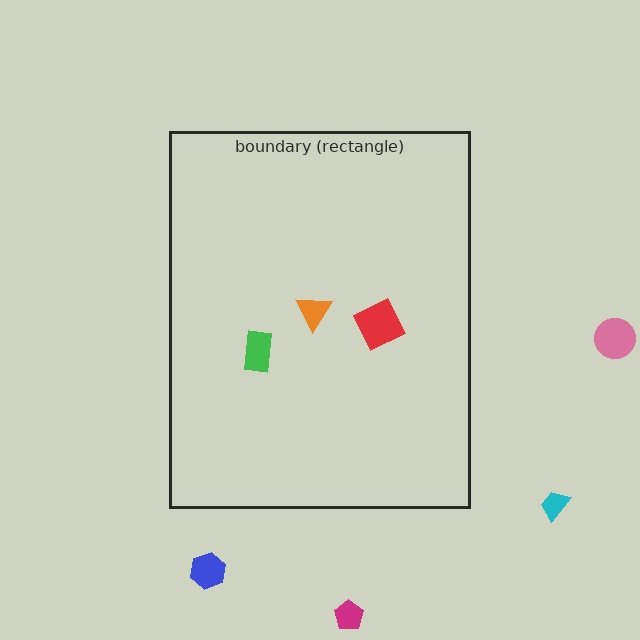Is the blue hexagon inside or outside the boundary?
Outside.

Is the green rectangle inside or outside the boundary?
Inside.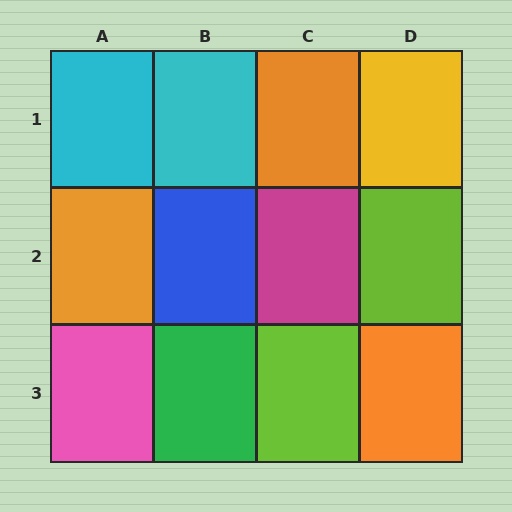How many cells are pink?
1 cell is pink.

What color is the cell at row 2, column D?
Lime.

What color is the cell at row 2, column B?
Blue.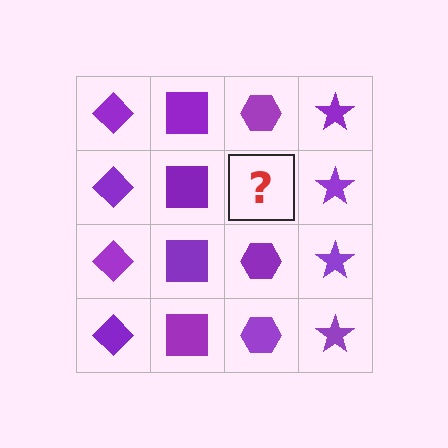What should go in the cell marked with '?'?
The missing cell should contain a purple hexagon.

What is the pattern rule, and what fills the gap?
The rule is that each column has a consistent shape. The gap should be filled with a purple hexagon.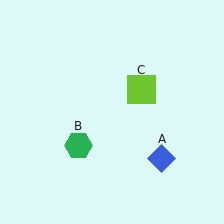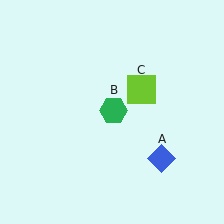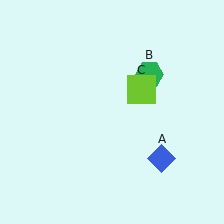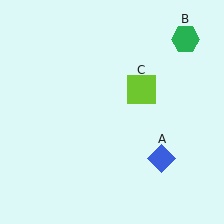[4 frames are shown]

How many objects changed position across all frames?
1 object changed position: green hexagon (object B).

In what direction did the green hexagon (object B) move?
The green hexagon (object B) moved up and to the right.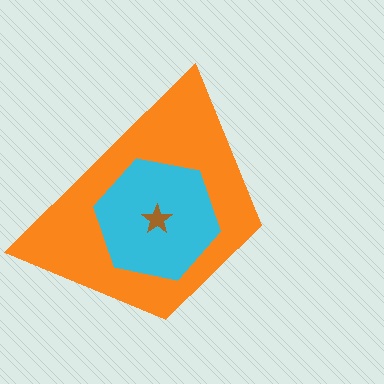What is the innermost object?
The brown star.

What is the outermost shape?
The orange trapezoid.